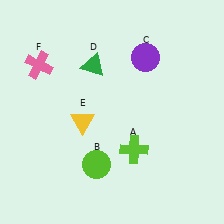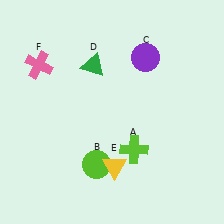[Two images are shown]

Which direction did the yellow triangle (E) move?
The yellow triangle (E) moved down.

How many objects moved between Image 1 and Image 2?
1 object moved between the two images.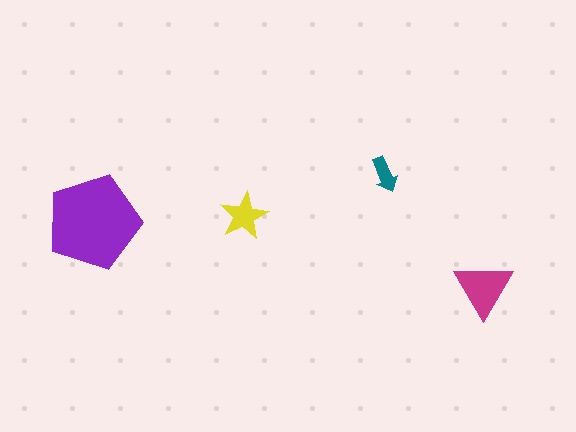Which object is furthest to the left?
The purple pentagon is leftmost.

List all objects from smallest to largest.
The teal arrow, the yellow star, the magenta triangle, the purple pentagon.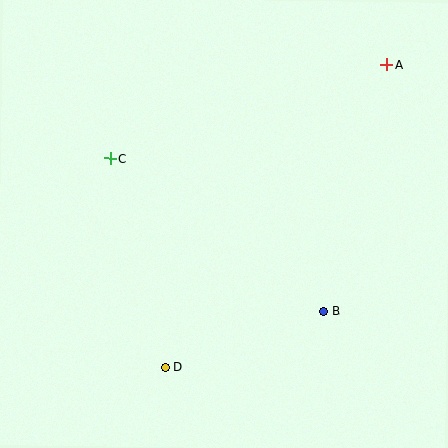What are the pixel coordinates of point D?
Point D is at (165, 368).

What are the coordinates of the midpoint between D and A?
The midpoint between D and A is at (276, 216).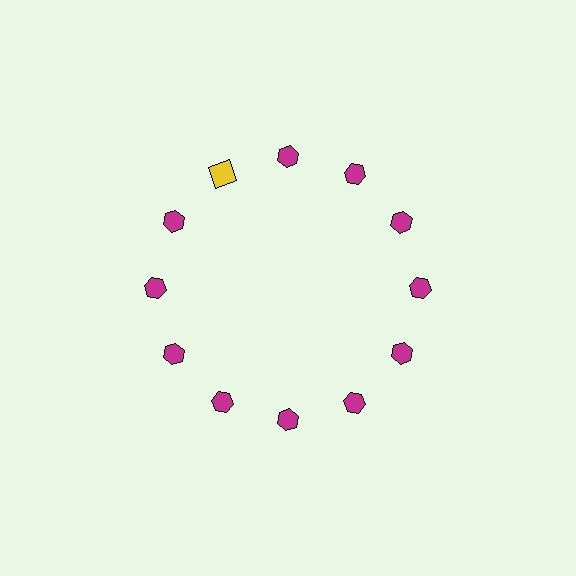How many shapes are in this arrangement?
There are 12 shapes arranged in a ring pattern.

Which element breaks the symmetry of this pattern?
The yellow square at roughly the 11 o'clock position breaks the symmetry. All other shapes are magenta hexagons.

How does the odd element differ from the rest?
It differs in both color (yellow instead of magenta) and shape (square instead of hexagon).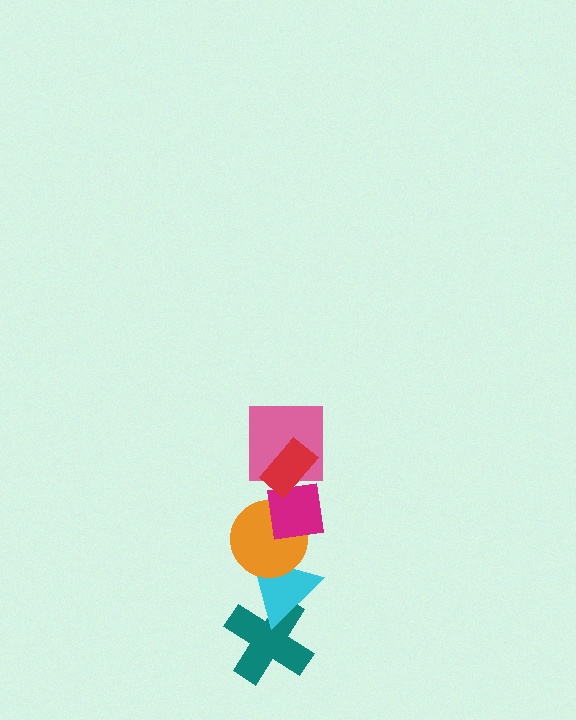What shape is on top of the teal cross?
The cyan triangle is on top of the teal cross.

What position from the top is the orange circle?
The orange circle is 4th from the top.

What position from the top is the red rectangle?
The red rectangle is 1st from the top.